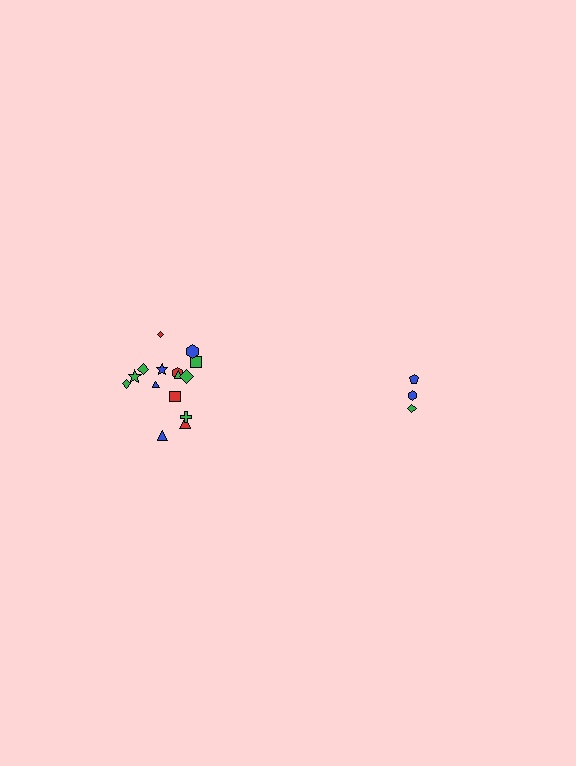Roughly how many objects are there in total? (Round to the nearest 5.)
Roughly 20 objects in total.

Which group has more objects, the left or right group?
The left group.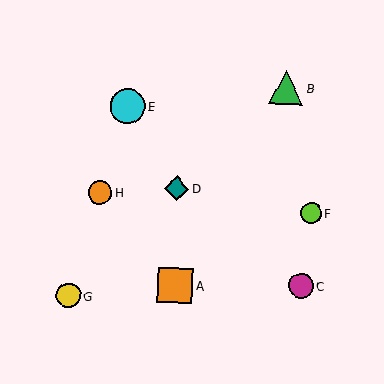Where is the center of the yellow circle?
The center of the yellow circle is at (68, 296).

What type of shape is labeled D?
Shape D is a teal diamond.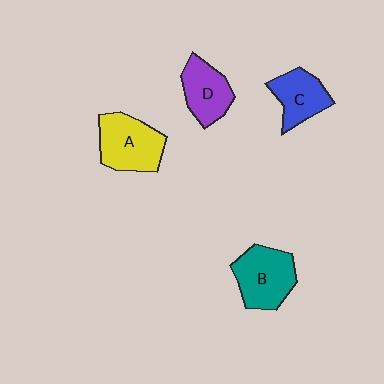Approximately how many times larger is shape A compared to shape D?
Approximately 1.3 times.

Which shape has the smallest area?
Shape C (blue).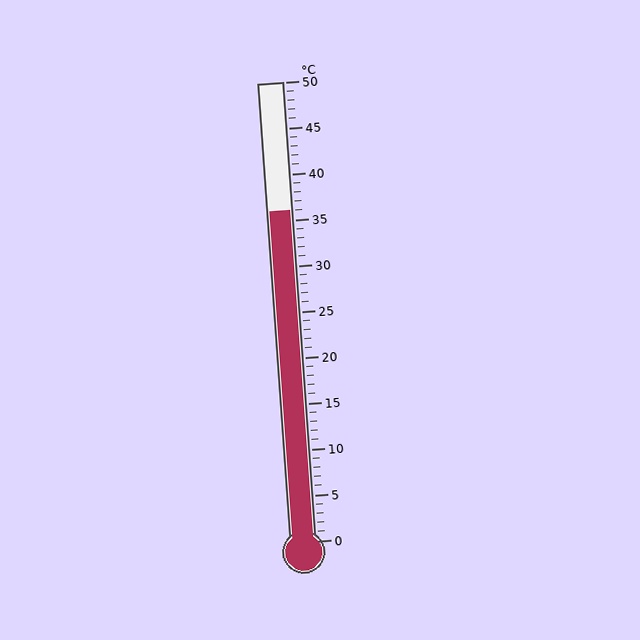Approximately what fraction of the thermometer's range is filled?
The thermometer is filled to approximately 70% of its range.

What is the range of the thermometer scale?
The thermometer scale ranges from 0°C to 50°C.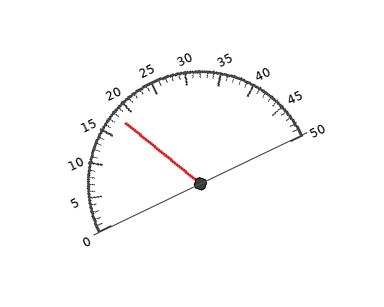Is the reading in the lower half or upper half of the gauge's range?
The reading is in the lower half of the range (0 to 50).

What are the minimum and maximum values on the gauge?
The gauge ranges from 0 to 50.